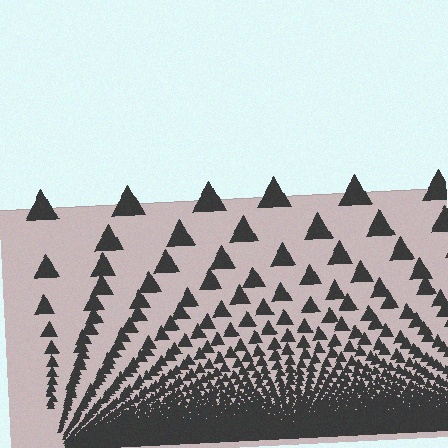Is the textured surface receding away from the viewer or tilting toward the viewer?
The surface appears to tilt toward the viewer. Texture elements get larger and sparser toward the top.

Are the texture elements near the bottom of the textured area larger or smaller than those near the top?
Smaller. The gradient is inverted — elements near the bottom are smaller and denser.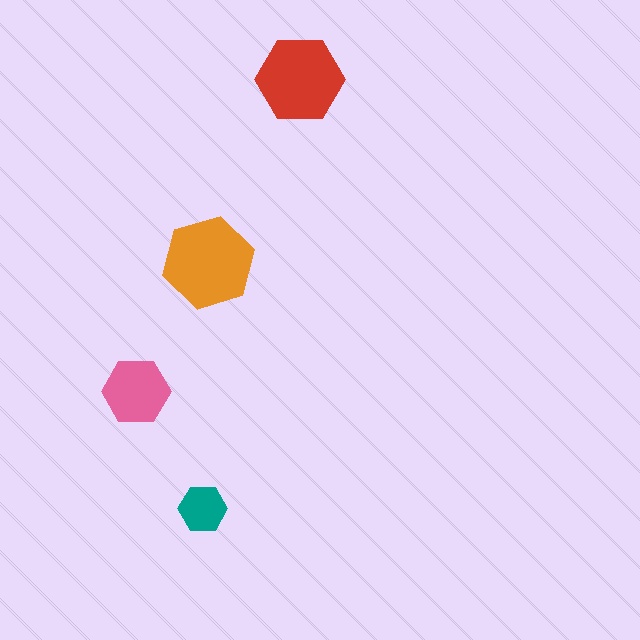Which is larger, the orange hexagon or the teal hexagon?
The orange one.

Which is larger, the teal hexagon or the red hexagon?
The red one.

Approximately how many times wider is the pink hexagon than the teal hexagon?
About 1.5 times wider.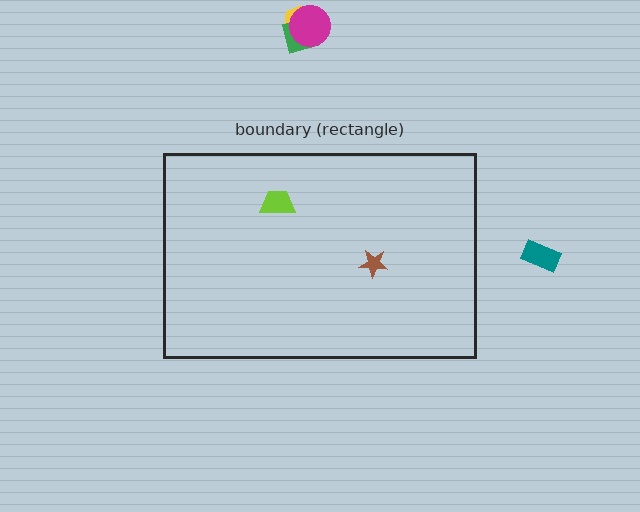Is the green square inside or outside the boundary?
Outside.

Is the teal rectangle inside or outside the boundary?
Outside.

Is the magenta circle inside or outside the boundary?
Outside.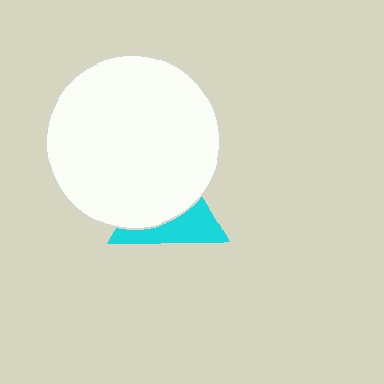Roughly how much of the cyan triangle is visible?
A small part of it is visible (roughly 40%).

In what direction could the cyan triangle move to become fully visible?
The cyan triangle could move down. That would shift it out from behind the white circle entirely.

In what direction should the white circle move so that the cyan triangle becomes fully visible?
The white circle should move up. That is the shortest direction to clear the overlap and leave the cyan triangle fully visible.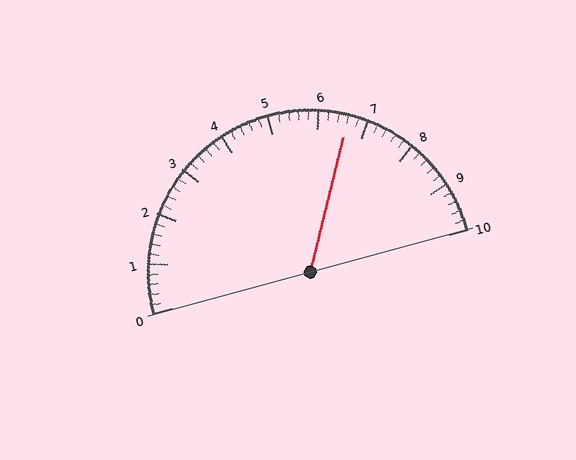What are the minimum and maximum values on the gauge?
The gauge ranges from 0 to 10.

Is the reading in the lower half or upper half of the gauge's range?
The reading is in the upper half of the range (0 to 10).